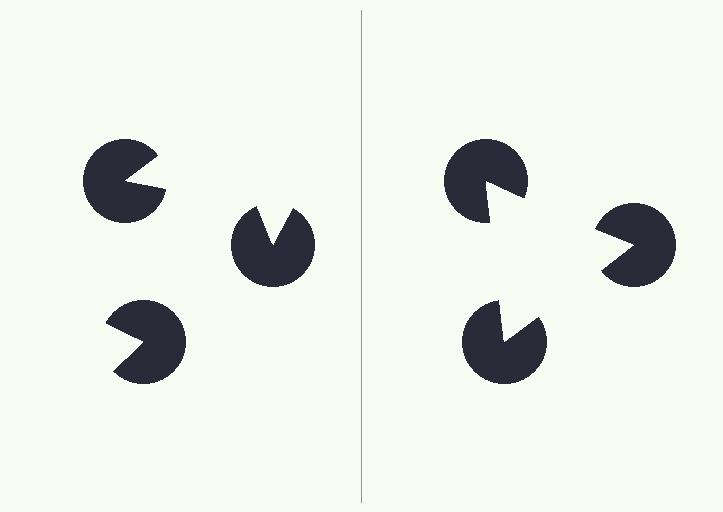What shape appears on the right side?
An illusory triangle.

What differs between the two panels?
The pac-man discs are positioned identically on both sides; only the wedge orientations differ. On the right they align to a triangle; on the left they are misaligned.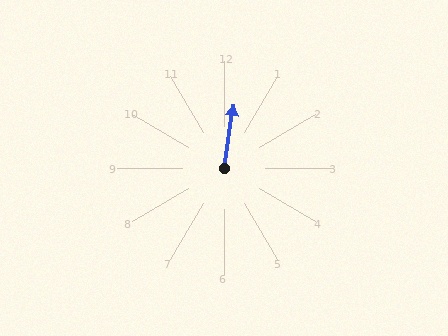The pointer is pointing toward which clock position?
Roughly 12 o'clock.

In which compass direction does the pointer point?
North.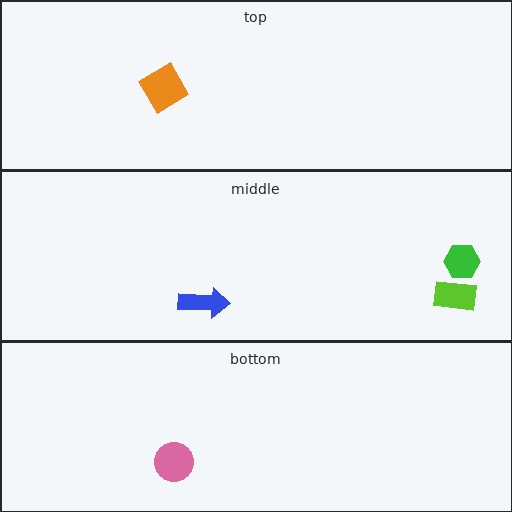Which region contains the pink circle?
The bottom region.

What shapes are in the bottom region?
The pink circle.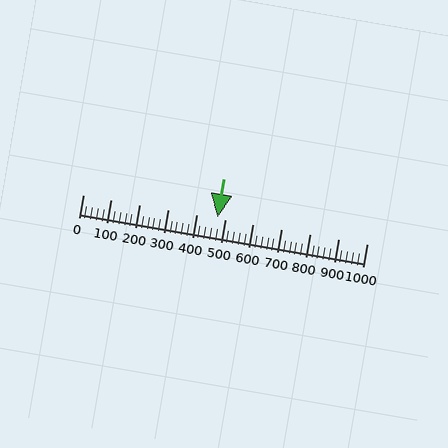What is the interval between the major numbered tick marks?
The major tick marks are spaced 100 units apart.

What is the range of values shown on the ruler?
The ruler shows values from 0 to 1000.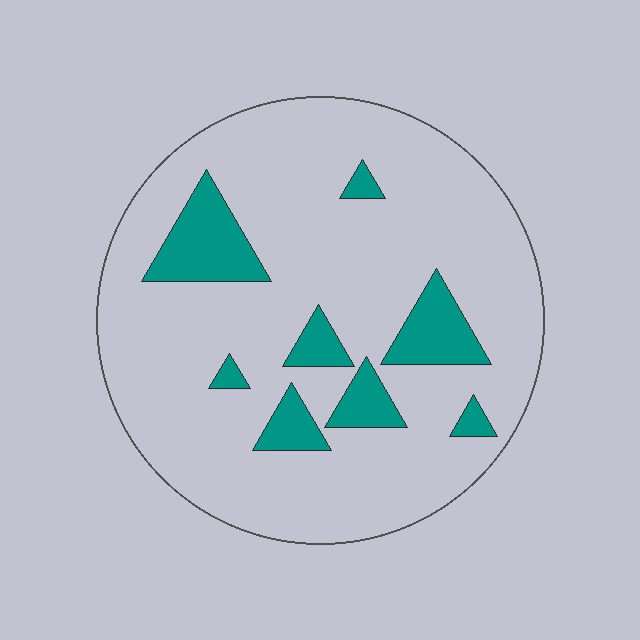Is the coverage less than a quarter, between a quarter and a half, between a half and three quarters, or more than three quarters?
Less than a quarter.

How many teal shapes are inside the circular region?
8.